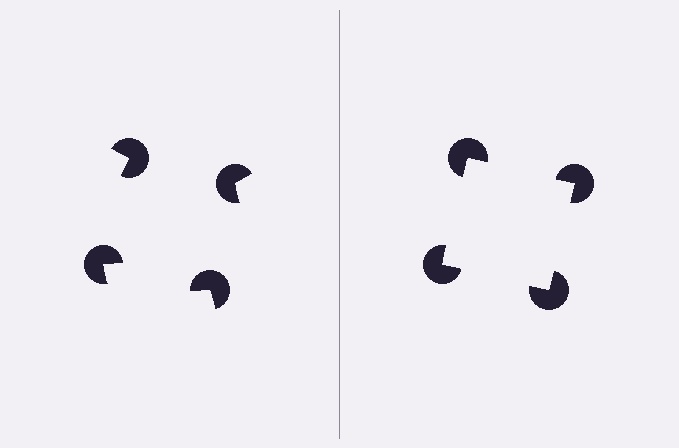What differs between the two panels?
The pac-man discs are positioned identically on both sides; only the wedge orientations differ. On the right they align to a square; on the left they are misaligned.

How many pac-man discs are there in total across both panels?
8 — 4 on each side.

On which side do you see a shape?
An illusory square appears on the right side. On the left side the wedge cuts are rotated, so no coherent shape forms.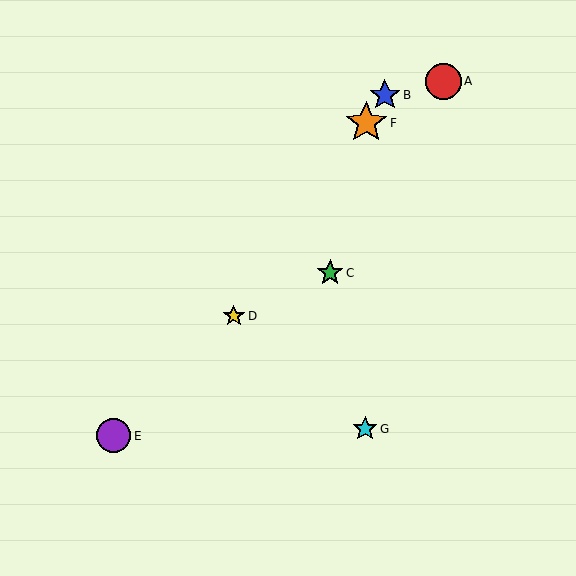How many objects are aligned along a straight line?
3 objects (B, D, F) are aligned along a straight line.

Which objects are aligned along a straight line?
Objects B, D, F are aligned along a straight line.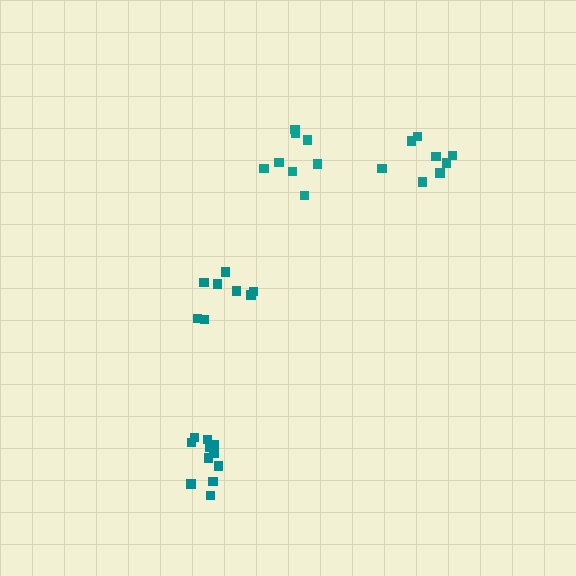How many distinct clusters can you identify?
There are 4 distinct clusters.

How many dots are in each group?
Group 1: 11 dots, Group 2: 8 dots, Group 3: 8 dots, Group 4: 8 dots (35 total).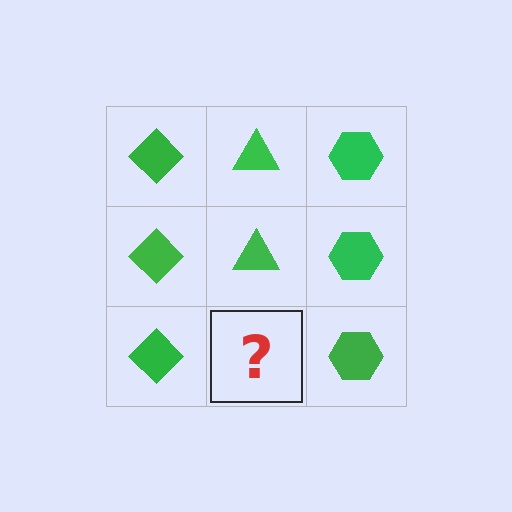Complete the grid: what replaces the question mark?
The question mark should be replaced with a green triangle.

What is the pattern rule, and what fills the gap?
The rule is that each column has a consistent shape. The gap should be filled with a green triangle.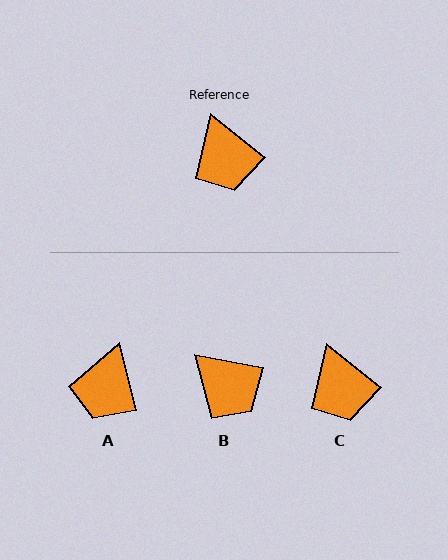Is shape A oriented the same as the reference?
No, it is off by about 37 degrees.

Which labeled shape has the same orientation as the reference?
C.